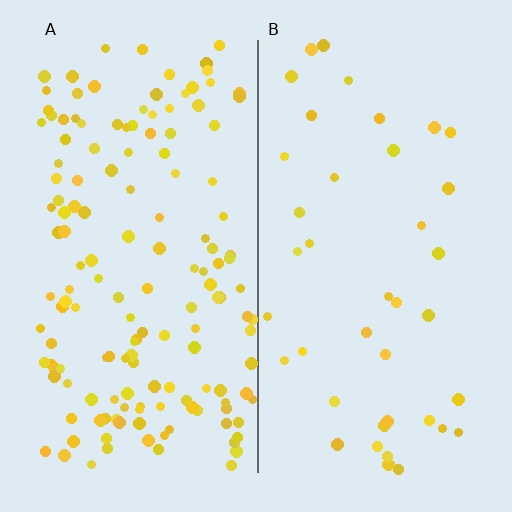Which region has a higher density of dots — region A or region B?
A (the left).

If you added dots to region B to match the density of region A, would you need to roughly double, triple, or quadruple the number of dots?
Approximately quadruple.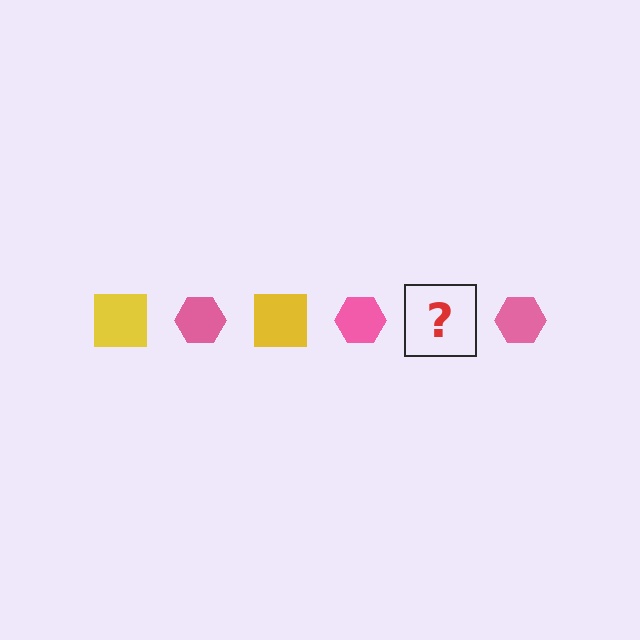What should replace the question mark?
The question mark should be replaced with a yellow square.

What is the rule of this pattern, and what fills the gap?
The rule is that the pattern alternates between yellow square and pink hexagon. The gap should be filled with a yellow square.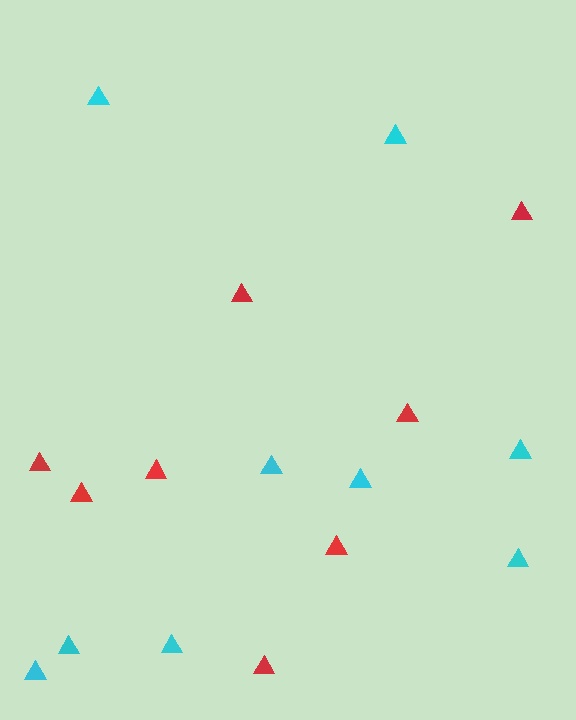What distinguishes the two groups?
There are 2 groups: one group of cyan triangles (9) and one group of red triangles (8).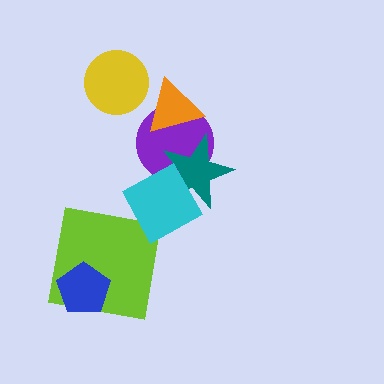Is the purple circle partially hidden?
Yes, it is partially covered by another shape.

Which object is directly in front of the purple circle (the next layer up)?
The teal star is directly in front of the purple circle.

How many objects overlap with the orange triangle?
1 object overlaps with the orange triangle.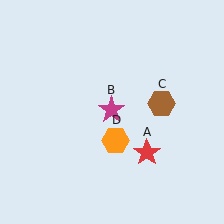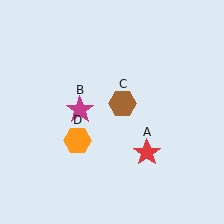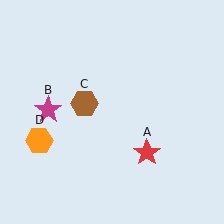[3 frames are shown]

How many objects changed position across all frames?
3 objects changed position: magenta star (object B), brown hexagon (object C), orange hexagon (object D).